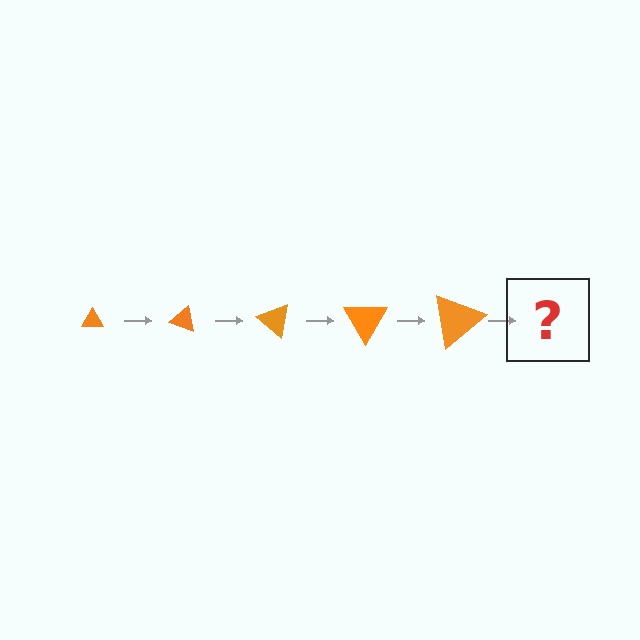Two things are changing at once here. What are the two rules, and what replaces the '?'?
The two rules are that the triangle grows larger each step and it rotates 20 degrees each step. The '?' should be a triangle, larger than the previous one and rotated 100 degrees from the start.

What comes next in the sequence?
The next element should be a triangle, larger than the previous one and rotated 100 degrees from the start.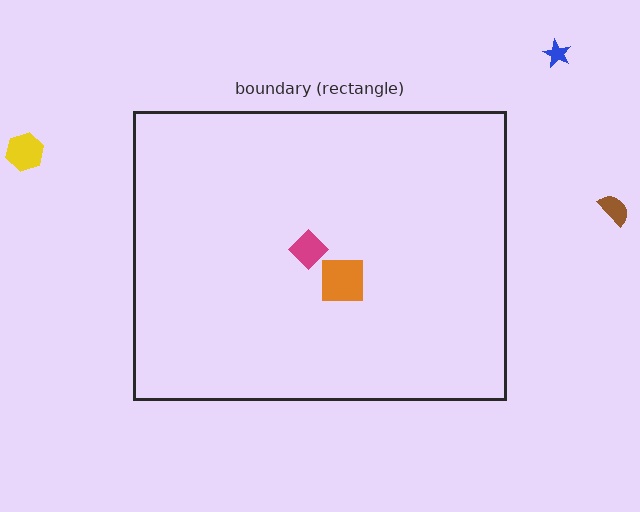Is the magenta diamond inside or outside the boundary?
Inside.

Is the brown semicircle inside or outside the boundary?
Outside.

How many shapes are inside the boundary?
2 inside, 3 outside.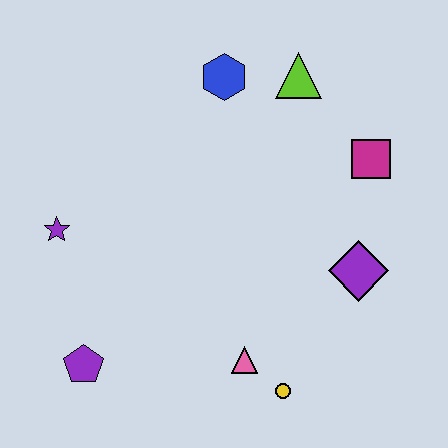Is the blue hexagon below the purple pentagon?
No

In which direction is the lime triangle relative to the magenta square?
The lime triangle is above the magenta square.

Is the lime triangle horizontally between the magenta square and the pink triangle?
Yes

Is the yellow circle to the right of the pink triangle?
Yes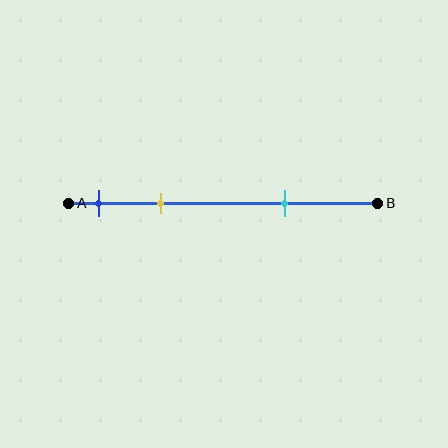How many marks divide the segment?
There are 3 marks dividing the segment.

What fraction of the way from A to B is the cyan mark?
The cyan mark is approximately 70% (0.7) of the way from A to B.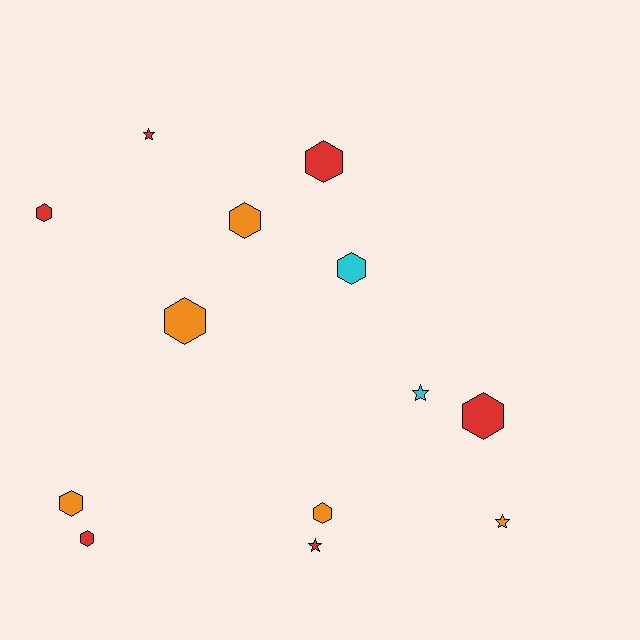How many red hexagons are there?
There are 4 red hexagons.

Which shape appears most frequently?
Hexagon, with 9 objects.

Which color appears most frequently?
Red, with 6 objects.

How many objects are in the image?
There are 13 objects.